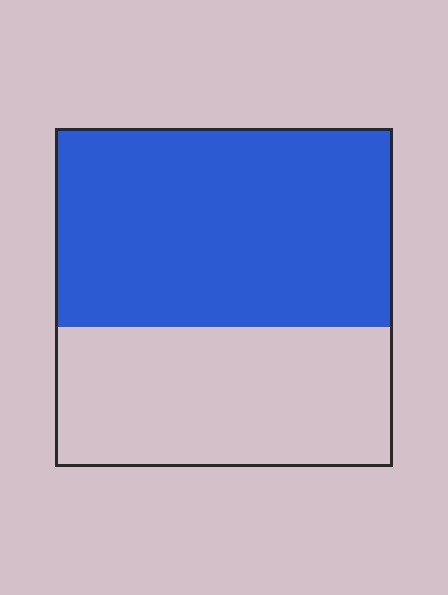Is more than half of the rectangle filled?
Yes.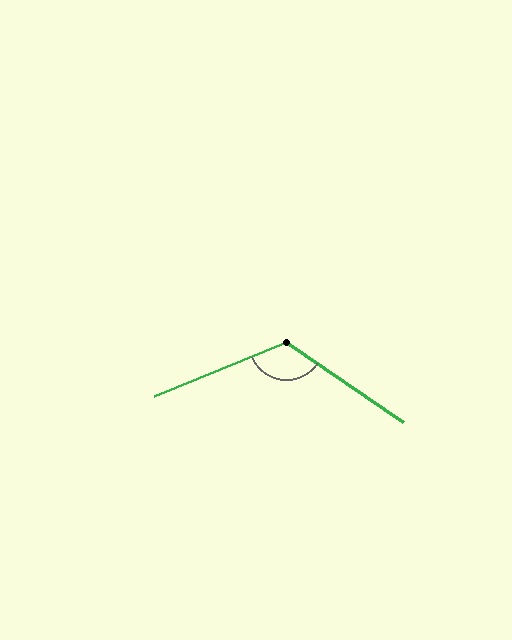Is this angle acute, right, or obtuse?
It is obtuse.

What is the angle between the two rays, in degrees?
Approximately 123 degrees.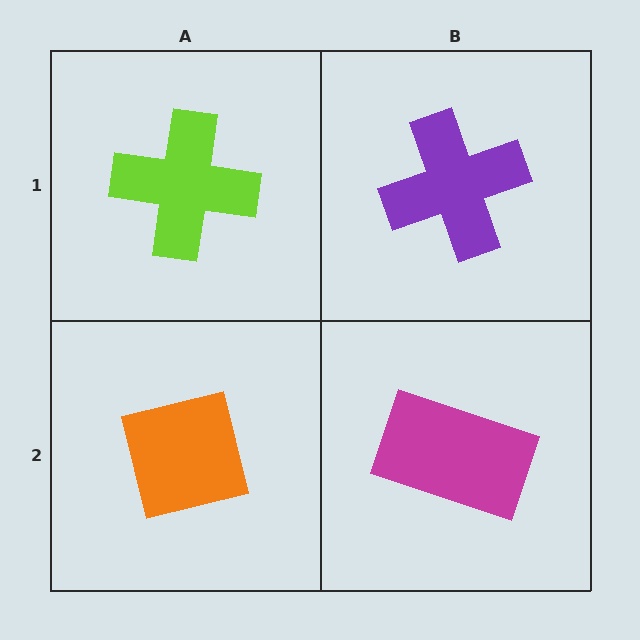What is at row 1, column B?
A purple cross.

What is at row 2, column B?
A magenta rectangle.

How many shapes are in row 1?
2 shapes.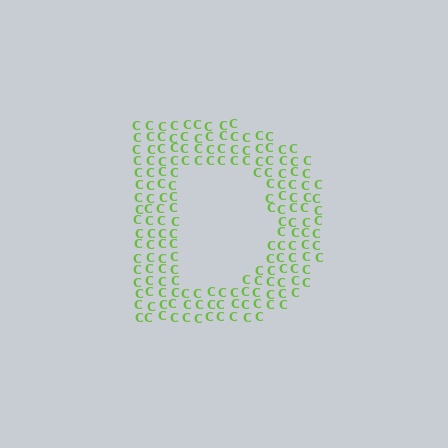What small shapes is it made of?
It is made of small letter C's.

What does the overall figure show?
The overall figure shows the letter D.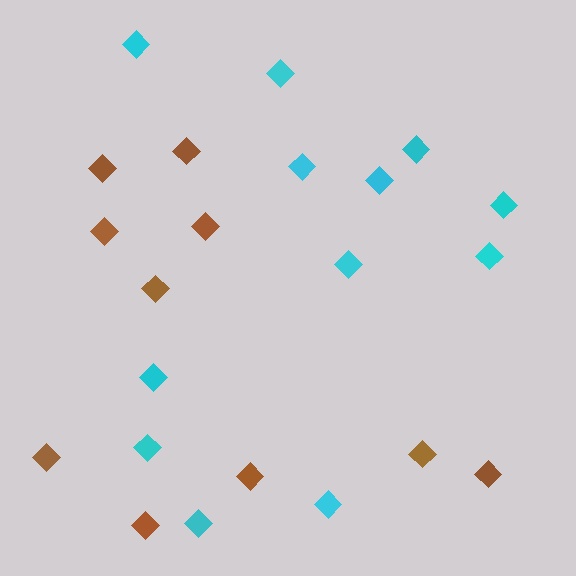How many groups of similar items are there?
There are 2 groups: one group of cyan diamonds (12) and one group of brown diamonds (10).